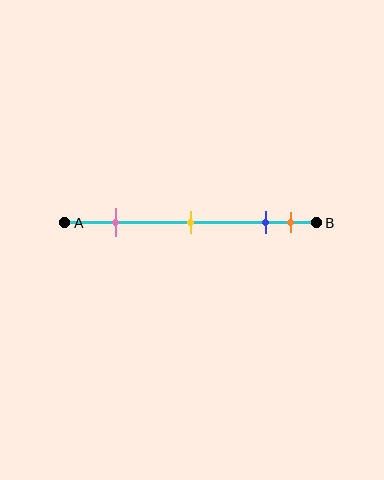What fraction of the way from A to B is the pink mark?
The pink mark is approximately 20% (0.2) of the way from A to B.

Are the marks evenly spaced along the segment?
No, the marks are not evenly spaced.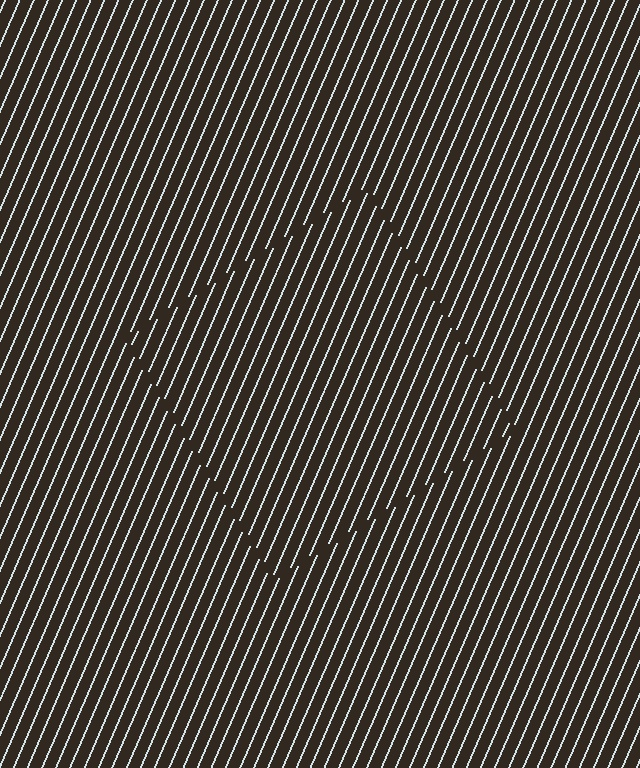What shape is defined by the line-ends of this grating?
An illusory square. The interior of the shape contains the same grating, shifted by half a period — the contour is defined by the phase discontinuity where line-ends from the inner and outer gratings abut.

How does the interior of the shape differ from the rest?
The interior of the shape contains the same grating, shifted by half a period — the contour is defined by the phase discontinuity where line-ends from the inner and outer gratings abut.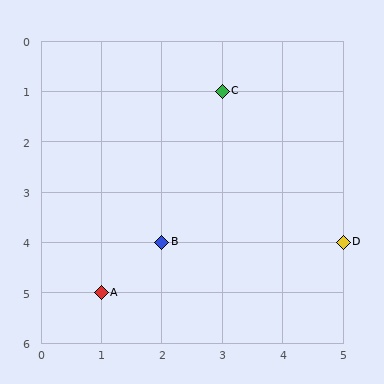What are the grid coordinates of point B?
Point B is at grid coordinates (2, 4).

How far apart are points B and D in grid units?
Points B and D are 3 columns apart.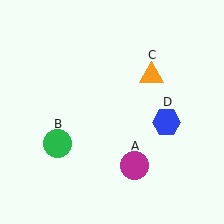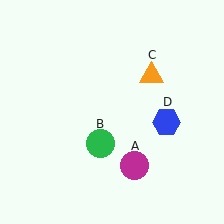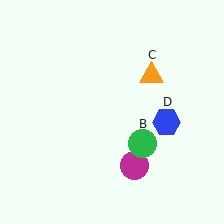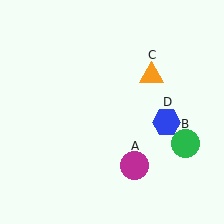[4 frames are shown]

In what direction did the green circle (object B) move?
The green circle (object B) moved right.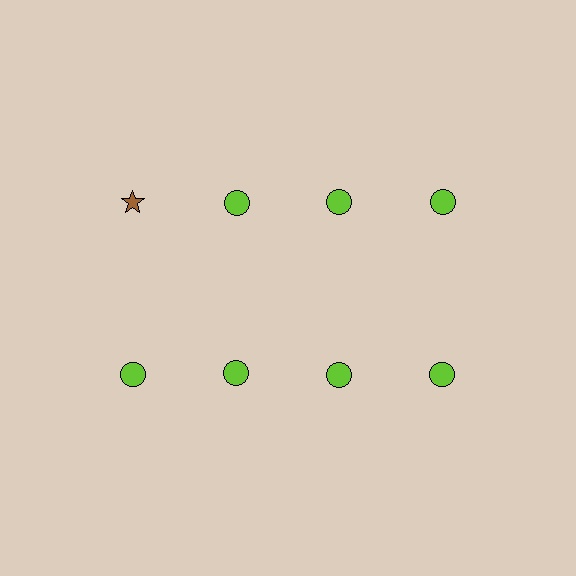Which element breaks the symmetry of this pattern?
The brown star in the top row, leftmost column breaks the symmetry. All other shapes are lime circles.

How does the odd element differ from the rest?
It differs in both color (brown instead of lime) and shape (star instead of circle).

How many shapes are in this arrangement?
There are 8 shapes arranged in a grid pattern.